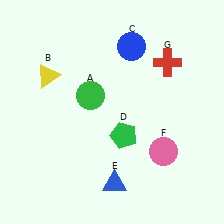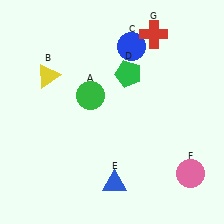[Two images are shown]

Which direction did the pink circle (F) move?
The pink circle (F) moved right.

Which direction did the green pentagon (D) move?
The green pentagon (D) moved up.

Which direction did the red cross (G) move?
The red cross (G) moved up.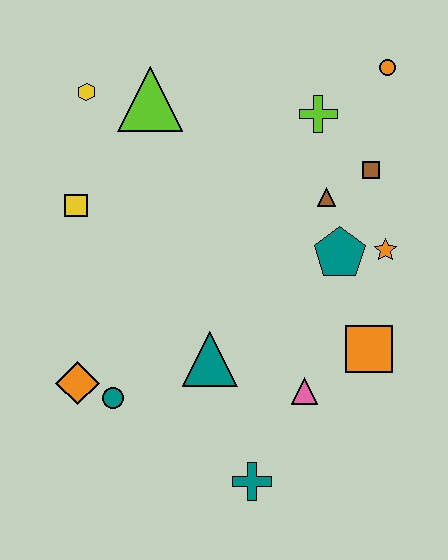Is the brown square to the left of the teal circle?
No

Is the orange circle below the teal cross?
No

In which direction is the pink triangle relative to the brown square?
The pink triangle is below the brown square.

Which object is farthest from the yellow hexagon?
The teal cross is farthest from the yellow hexagon.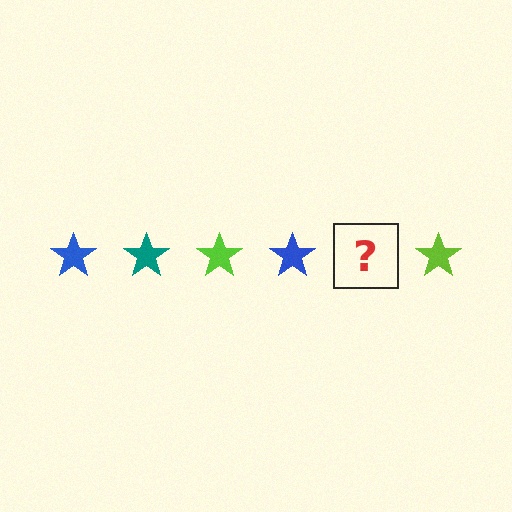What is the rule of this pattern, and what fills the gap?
The rule is that the pattern cycles through blue, teal, lime stars. The gap should be filled with a teal star.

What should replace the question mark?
The question mark should be replaced with a teal star.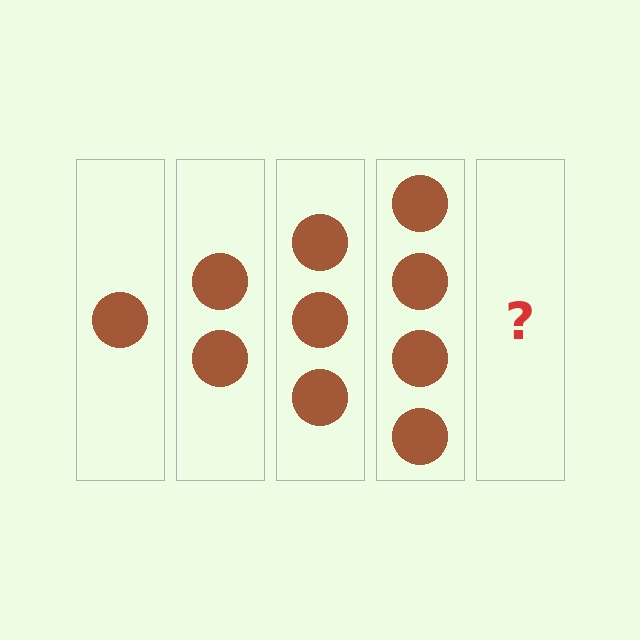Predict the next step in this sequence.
The next step is 5 circles.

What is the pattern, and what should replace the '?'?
The pattern is that each step adds one more circle. The '?' should be 5 circles.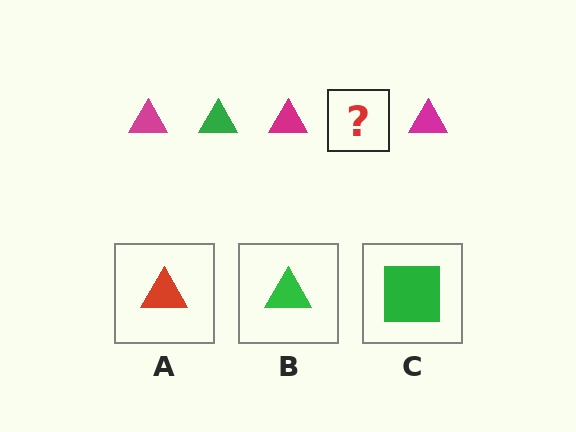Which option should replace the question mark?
Option B.